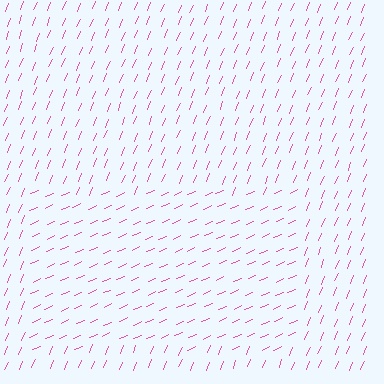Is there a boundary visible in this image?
Yes, there is a texture boundary formed by a change in line orientation.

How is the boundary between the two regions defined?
The boundary is defined purely by a change in line orientation (approximately 45 degrees difference). All lines are the same color and thickness.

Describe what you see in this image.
The image is filled with small pink line segments. A rectangle region in the image has lines oriented differently from the surrounding lines, creating a visible texture boundary.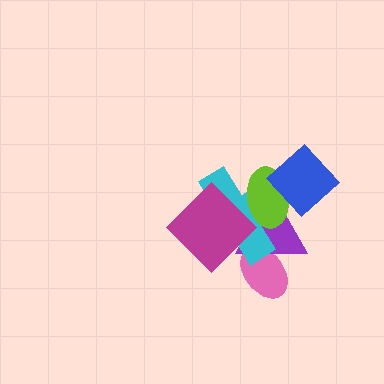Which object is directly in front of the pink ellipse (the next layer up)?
The purple triangle is directly in front of the pink ellipse.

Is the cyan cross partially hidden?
Yes, it is partially covered by another shape.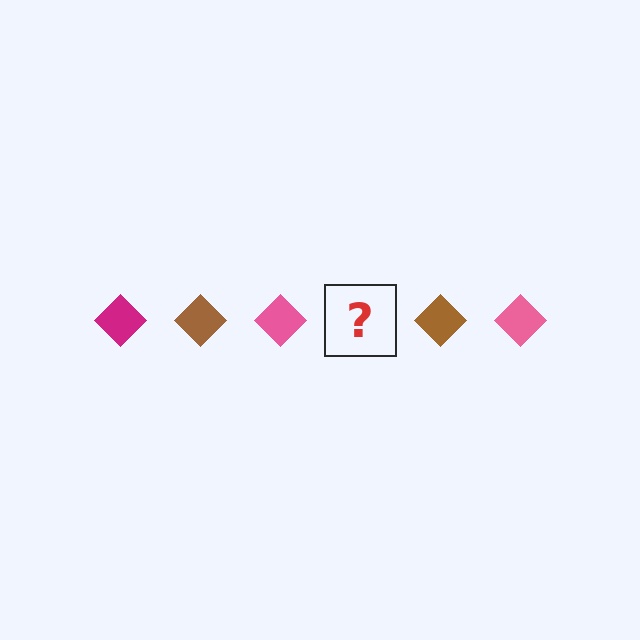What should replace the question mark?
The question mark should be replaced with a magenta diamond.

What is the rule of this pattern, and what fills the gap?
The rule is that the pattern cycles through magenta, brown, pink diamonds. The gap should be filled with a magenta diamond.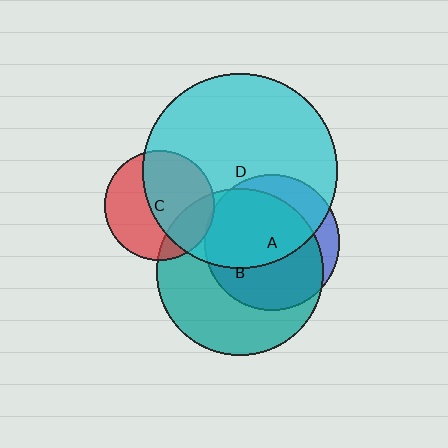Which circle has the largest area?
Circle D (cyan).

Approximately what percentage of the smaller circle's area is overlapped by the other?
Approximately 40%.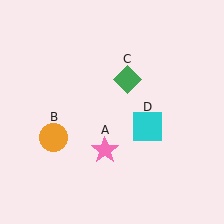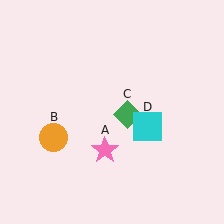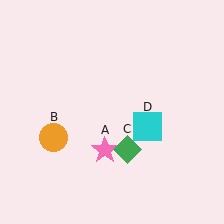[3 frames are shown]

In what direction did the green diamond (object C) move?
The green diamond (object C) moved down.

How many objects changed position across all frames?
1 object changed position: green diamond (object C).